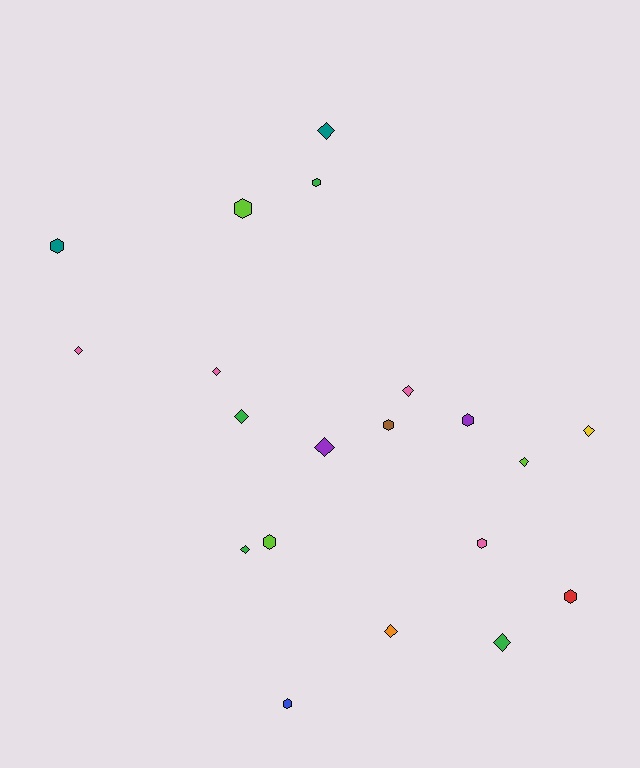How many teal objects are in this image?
There are 2 teal objects.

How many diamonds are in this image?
There are 11 diamonds.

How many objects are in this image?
There are 20 objects.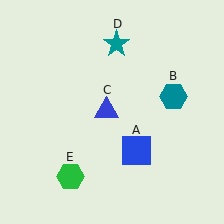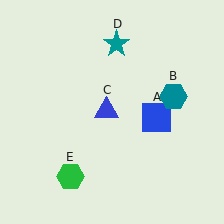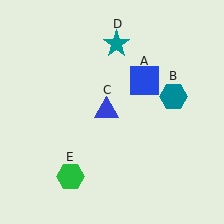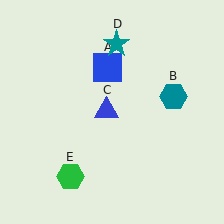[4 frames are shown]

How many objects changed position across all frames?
1 object changed position: blue square (object A).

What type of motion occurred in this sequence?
The blue square (object A) rotated counterclockwise around the center of the scene.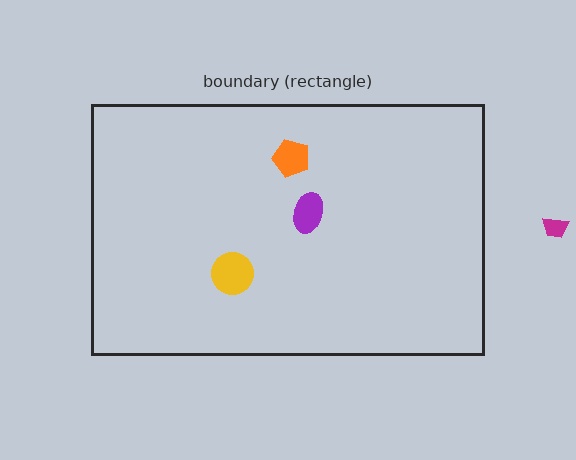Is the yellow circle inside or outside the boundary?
Inside.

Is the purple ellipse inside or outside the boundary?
Inside.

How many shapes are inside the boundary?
3 inside, 1 outside.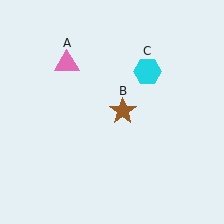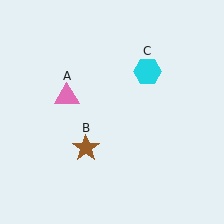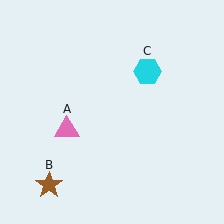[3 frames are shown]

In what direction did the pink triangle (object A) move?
The pink triangle (object A) moved down.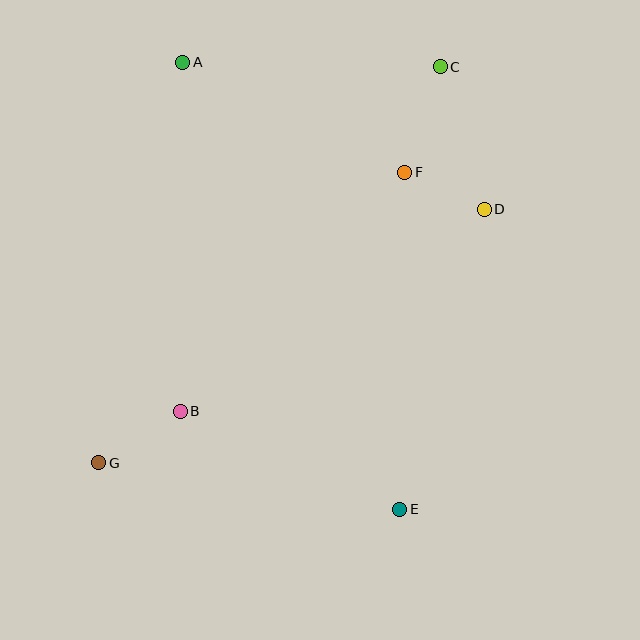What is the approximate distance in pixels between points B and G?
The distance between B and G is approximately 96 pixels.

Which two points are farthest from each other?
Points C and G are farthest from each other.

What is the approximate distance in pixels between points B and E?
The distance between B and E is approximately 240 pixels.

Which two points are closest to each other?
Points D and F are closest to each other.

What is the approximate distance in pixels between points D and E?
The distance between D and E is approximately 311 pixels.